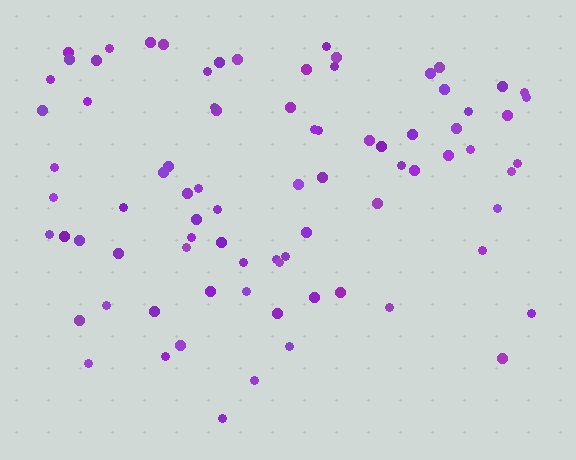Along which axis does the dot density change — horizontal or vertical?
Vertical.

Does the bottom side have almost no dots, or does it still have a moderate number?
Still a moderate number, just noticeably fewer than the top.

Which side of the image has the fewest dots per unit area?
The bottom.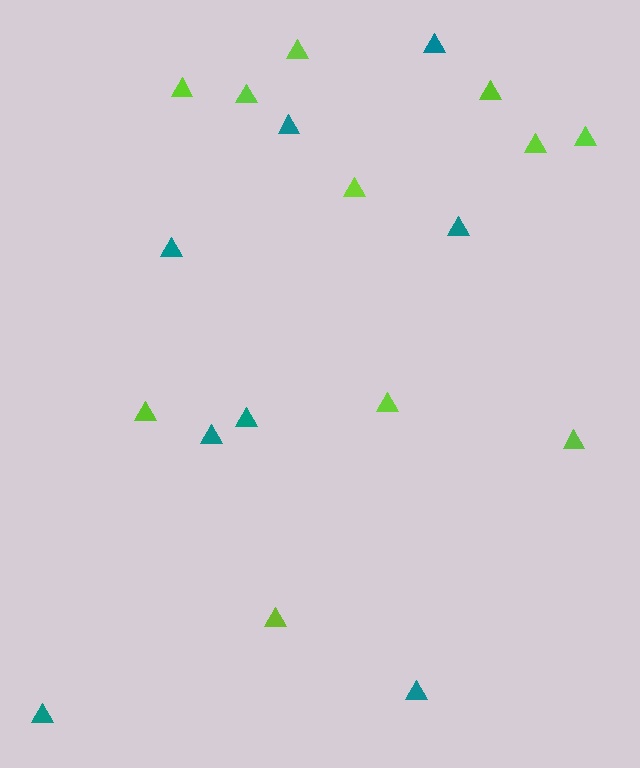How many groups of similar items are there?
There are 2 groups: one group of teal triangles (8) and one group of lime triangles (11).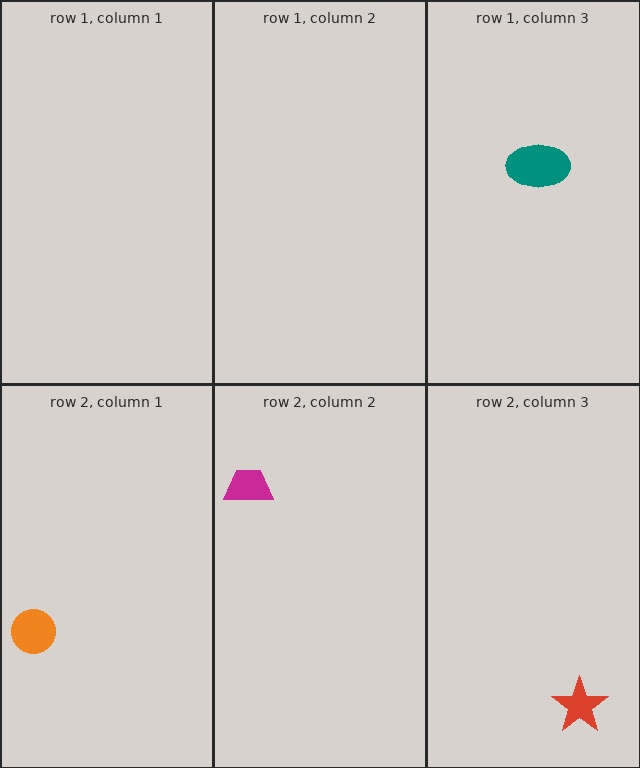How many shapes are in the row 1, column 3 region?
1.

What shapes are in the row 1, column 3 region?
The teal ellipse.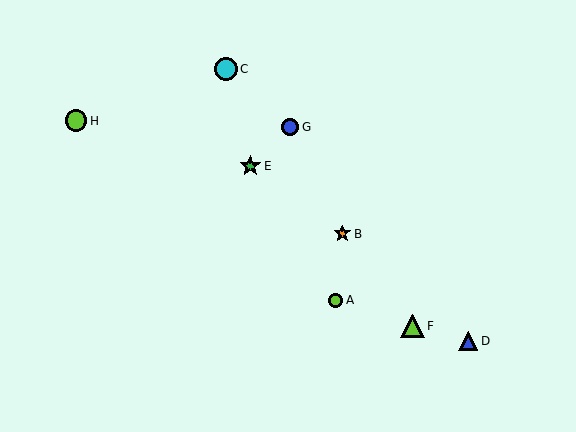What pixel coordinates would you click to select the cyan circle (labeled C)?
Click at (226, 69) to select the cyan circle C.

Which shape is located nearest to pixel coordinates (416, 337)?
The lime triangle (labeled F) at (412, 326) is nearest to that location.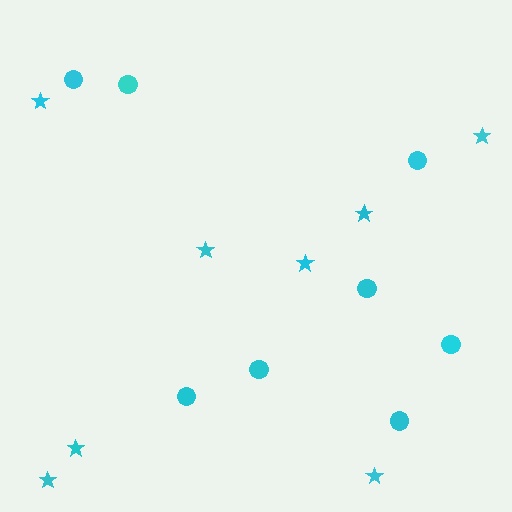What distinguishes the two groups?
There are 2 groups: one group of stars (8) and one group of circles (8).